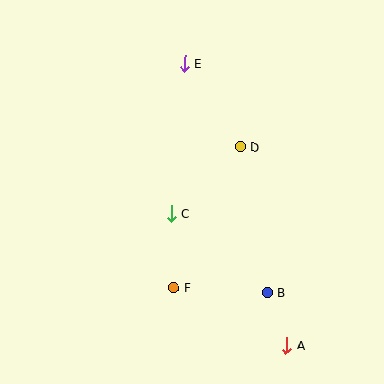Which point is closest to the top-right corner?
Point D is closest to the top-right corner.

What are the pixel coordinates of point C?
Point C is at (171, 213).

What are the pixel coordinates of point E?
Point E is at (185, 64).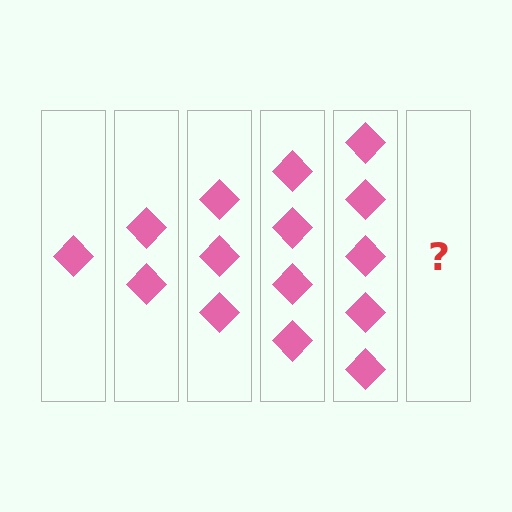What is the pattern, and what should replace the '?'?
The pattern is that each step adds one more diamond. The '?' should be 6 diamonds.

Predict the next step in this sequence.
The next step is 6 diamonds.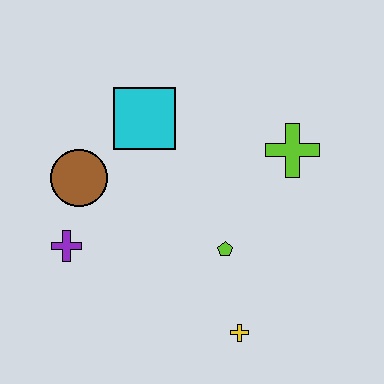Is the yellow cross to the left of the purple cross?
No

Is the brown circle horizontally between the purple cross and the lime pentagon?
Yes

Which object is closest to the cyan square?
The brown circle is closest to the cyan square.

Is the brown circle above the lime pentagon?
Yes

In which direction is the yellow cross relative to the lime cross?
The yellow cross is below the lime cross.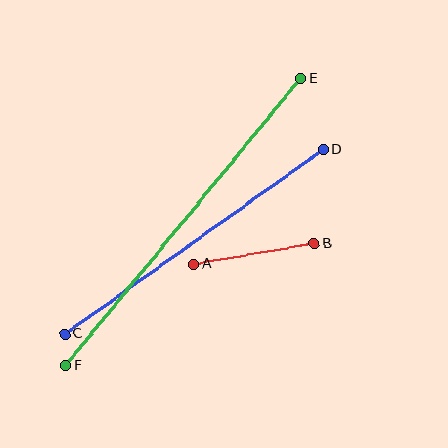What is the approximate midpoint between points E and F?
The midpoint is at approximately (183, 222) pixels.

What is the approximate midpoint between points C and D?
The midpoint is at approximately (194, 242) pixels.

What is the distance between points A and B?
The distance is approximately 123 pixels.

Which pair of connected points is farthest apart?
Points E and F are farthest apart.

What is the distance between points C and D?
The distance is approximately 318 pixels.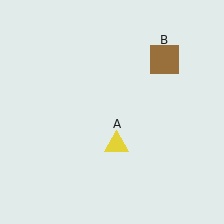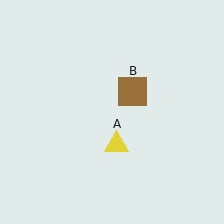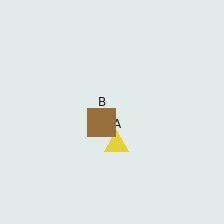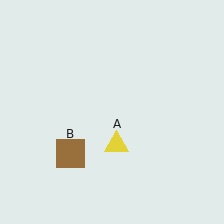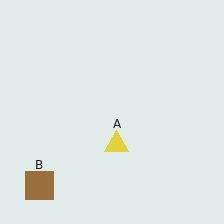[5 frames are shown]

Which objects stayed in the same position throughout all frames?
Yellow triangle (object A) remained stationary.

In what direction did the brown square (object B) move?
The brown square (object B) moved down and to the left.